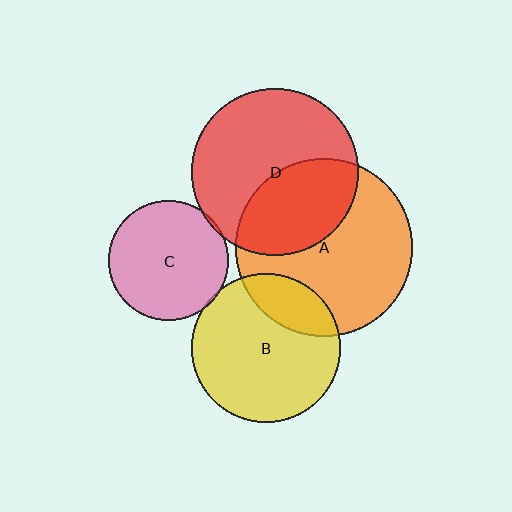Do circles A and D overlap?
Yes.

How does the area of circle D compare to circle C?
Approximately 1.9 times.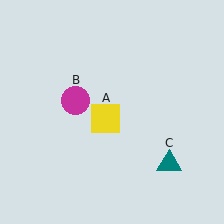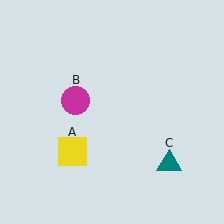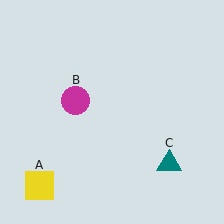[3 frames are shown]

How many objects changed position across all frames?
1 object changed position: yellow square (object A).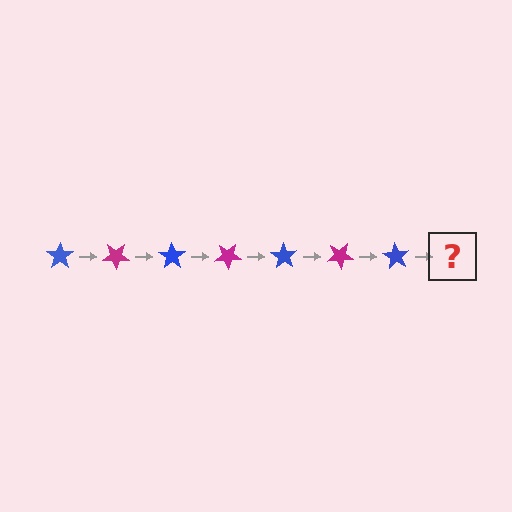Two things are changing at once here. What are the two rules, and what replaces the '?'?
The two rules are that it rotates 35 degrees each step and the color cycles through blue and magenta. The '?' should be a magenta star, rotated 245 degrees from the start.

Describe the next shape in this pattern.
It should be a magenta star, rotated 245 degrees from the start.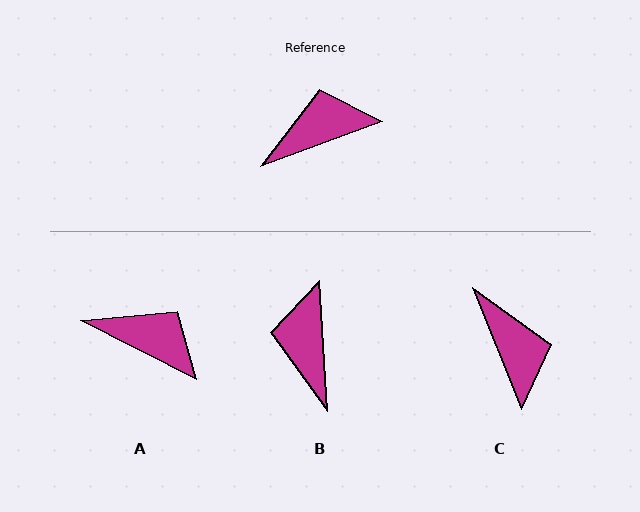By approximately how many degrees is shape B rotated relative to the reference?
Approximately 73 degrees counter-clockwise.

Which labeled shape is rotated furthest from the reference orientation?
C, about 88 degrees away.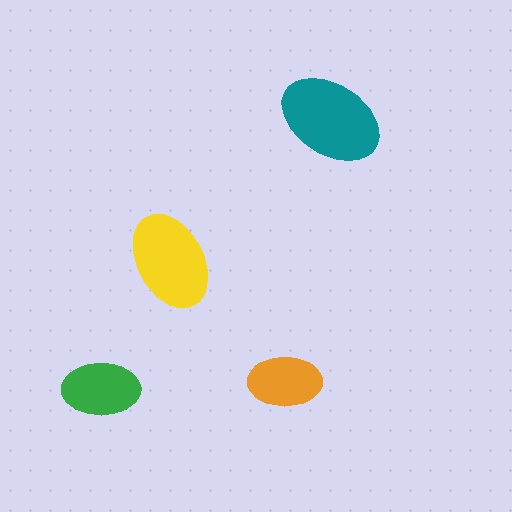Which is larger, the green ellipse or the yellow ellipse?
The yellow one.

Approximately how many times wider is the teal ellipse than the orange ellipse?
About 1.5 times wider.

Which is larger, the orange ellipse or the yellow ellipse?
The yellow one.